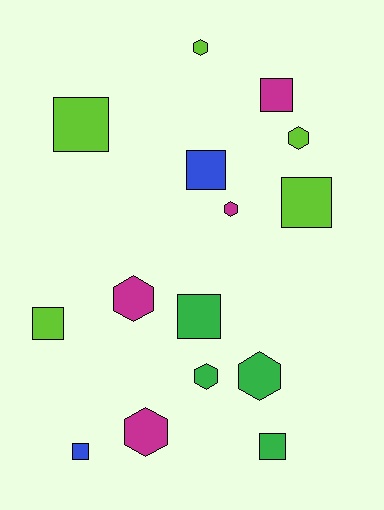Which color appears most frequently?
Lime, with 5 objects.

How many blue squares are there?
There are 2 blue squares.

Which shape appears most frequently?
Square, with 8 objects.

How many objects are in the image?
There are 15 objects.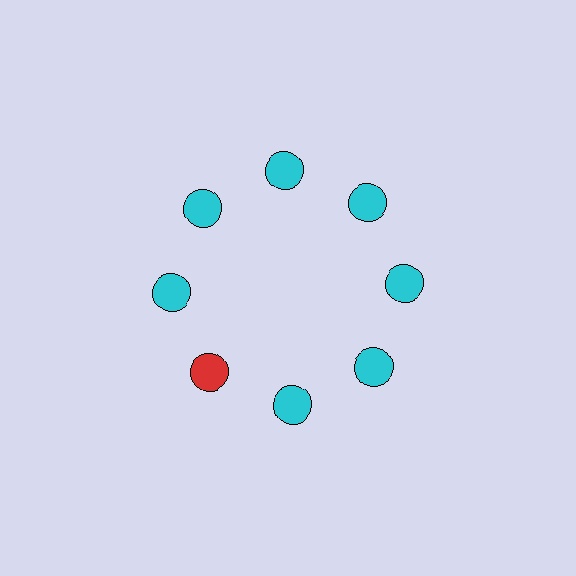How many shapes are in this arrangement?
There are 8 shapes arranged in a ring pattern.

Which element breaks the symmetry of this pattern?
The red circle at roughly the 8 o'clock position breaks the symmetry. All other shapes are cyan circles.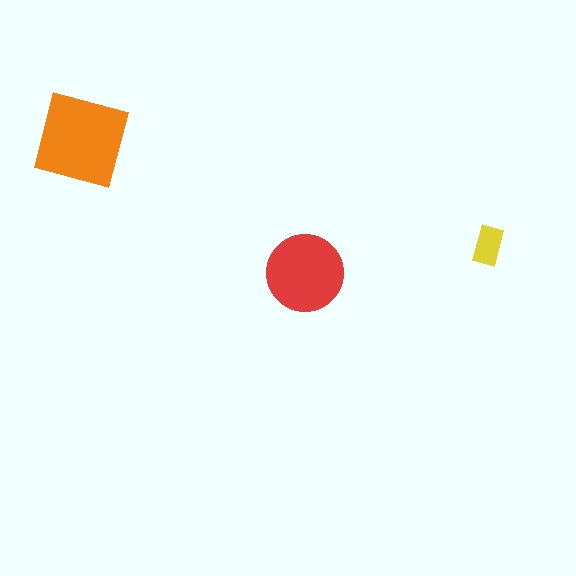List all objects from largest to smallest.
The orange square, the red circle, the yellow rectangle.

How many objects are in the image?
There are 3 objects in the image.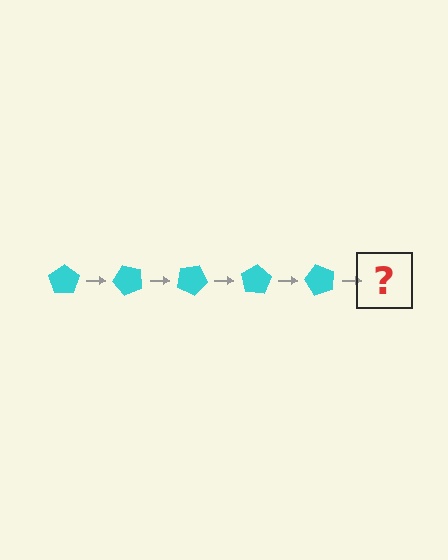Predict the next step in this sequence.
The next step is a cyan pentagon rotated 250 degrees.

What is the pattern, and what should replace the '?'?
The pattern is that the pentagon rotates 50 degrees each step. The '?' should be a cyan pentagon rotated 250 degrees.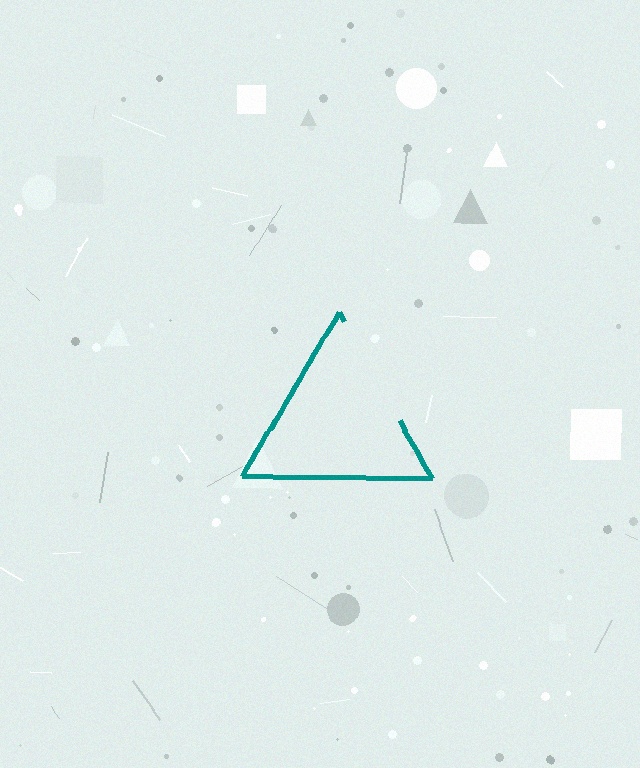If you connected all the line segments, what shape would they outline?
They would outline a triangle.